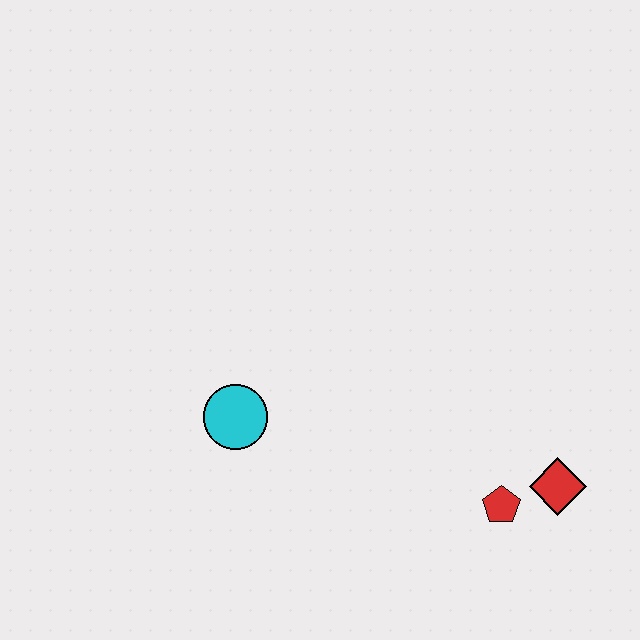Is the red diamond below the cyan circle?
Yes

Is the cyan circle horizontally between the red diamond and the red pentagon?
No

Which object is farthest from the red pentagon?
The cyan circle is farthest from the red pentagon.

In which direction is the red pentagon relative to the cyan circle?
The red pentagon is to the right of the cyan circle.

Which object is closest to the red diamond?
The red pentagon is closest to the red diamond.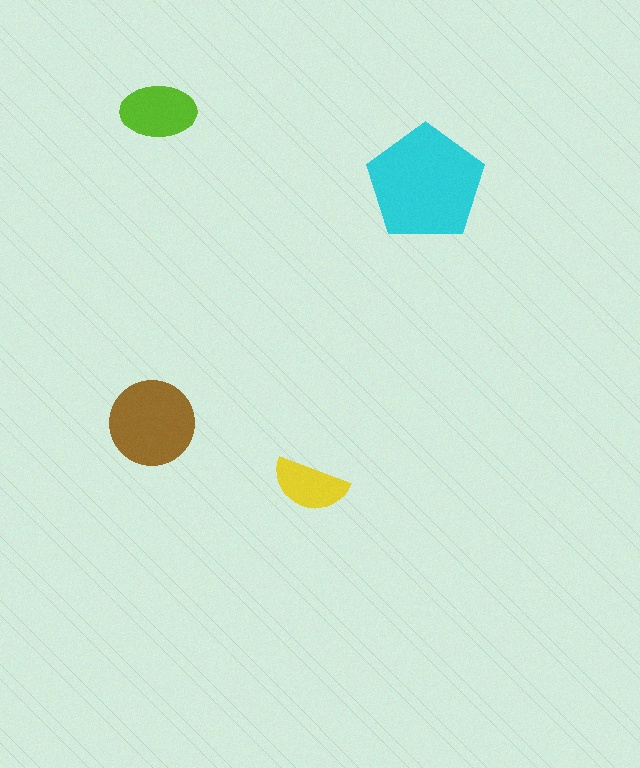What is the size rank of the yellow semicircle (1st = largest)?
4th.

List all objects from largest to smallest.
The cyan pentagon, the brown circle, the lime ellipse, the yellow semicircle.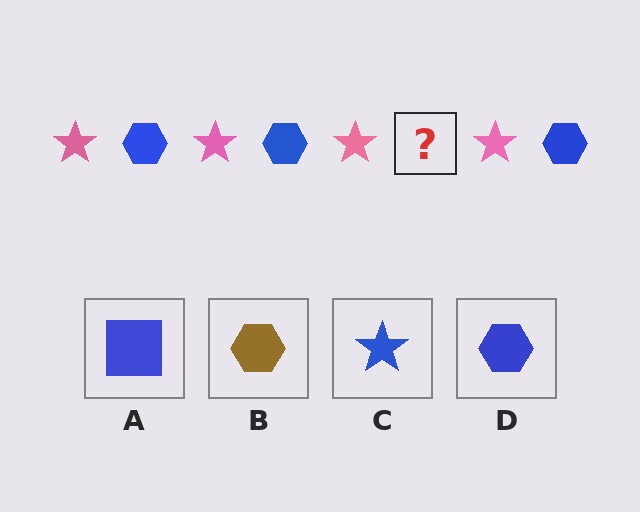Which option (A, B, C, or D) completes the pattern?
D.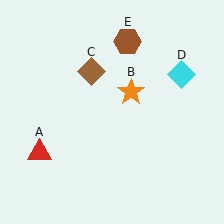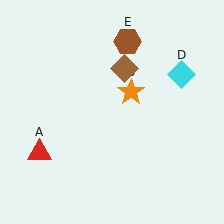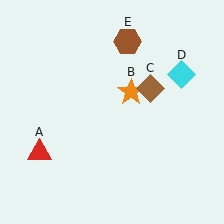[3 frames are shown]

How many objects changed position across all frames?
1 object changed position: brown diamond (object C).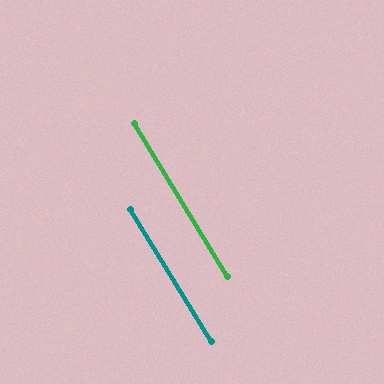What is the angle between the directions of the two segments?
Approximately 0 degrees.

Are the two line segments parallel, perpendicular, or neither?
Parallel — their directions differ by only 0.1°.